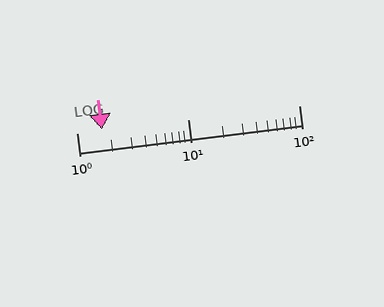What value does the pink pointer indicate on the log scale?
The pointer indicates approximately 1.7.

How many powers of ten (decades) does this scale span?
The scale spans 2 decades, from 1 to 100.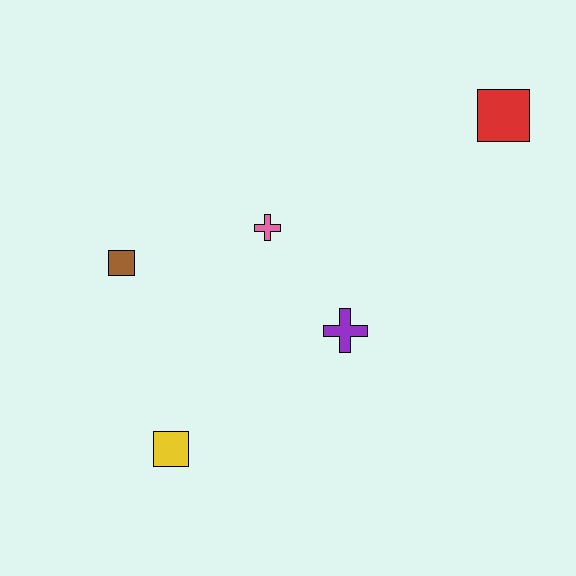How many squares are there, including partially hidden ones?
There are 3 squares.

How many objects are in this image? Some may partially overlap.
There are 5 objects.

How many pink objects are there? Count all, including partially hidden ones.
There is 1 pink object.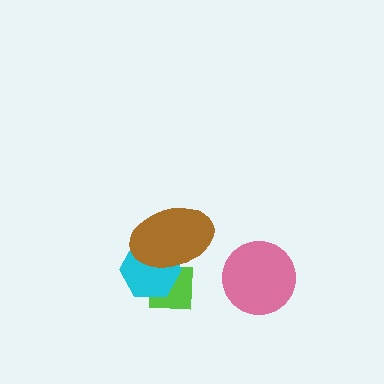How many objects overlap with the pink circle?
0 objects overlap with the pink circle.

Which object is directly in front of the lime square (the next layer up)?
The cyan hexagon is directly in front of the lime square.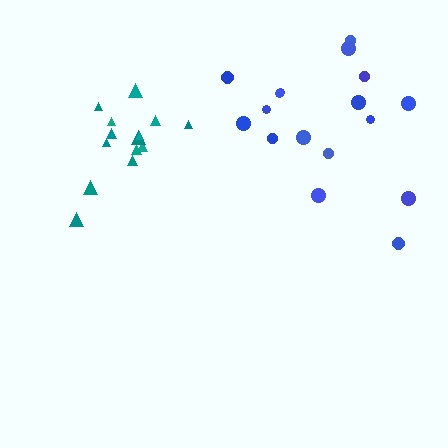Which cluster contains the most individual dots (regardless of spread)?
Blue (17).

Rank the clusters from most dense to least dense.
teal, blue.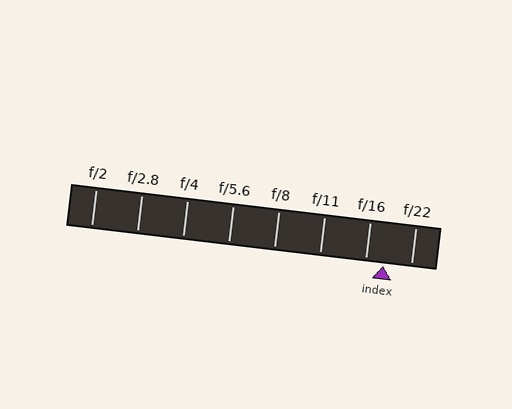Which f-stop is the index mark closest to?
The index mark is closest to f/16.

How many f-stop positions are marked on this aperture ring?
There are 8 f-stop positions marked.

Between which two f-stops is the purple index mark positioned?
The index mark is between f/16 and f/22.